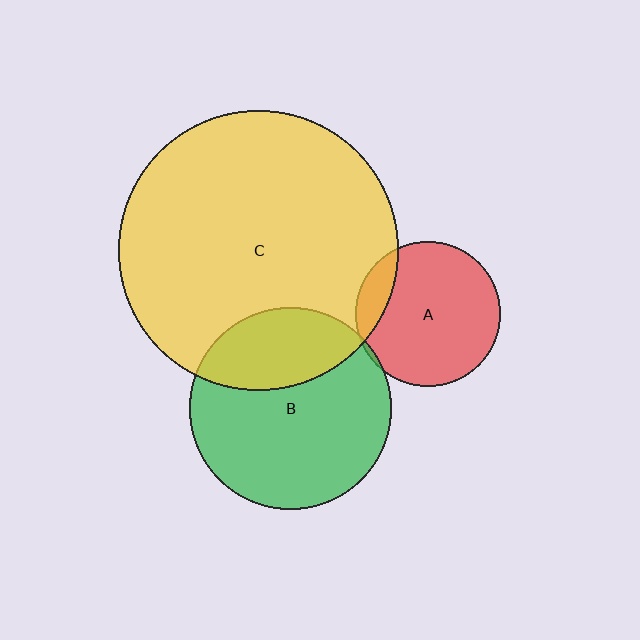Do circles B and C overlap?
Yes.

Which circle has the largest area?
Circle C (yellow).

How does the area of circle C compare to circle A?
Approximately 3.7 times.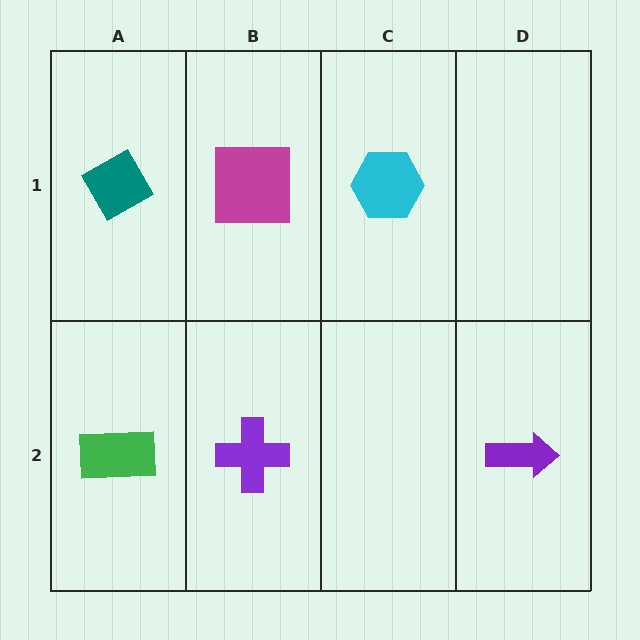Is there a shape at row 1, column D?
No, that cell is empty.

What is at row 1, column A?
A teal diamond.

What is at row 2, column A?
A green rectangle.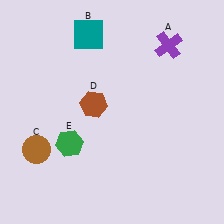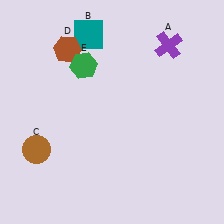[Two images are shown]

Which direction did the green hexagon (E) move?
The green hexagon (E) moved up.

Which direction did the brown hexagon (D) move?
The brown hexagon (D) moved up.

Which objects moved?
The objects that moved are: the brown hexagon (D), the green hexagon (E).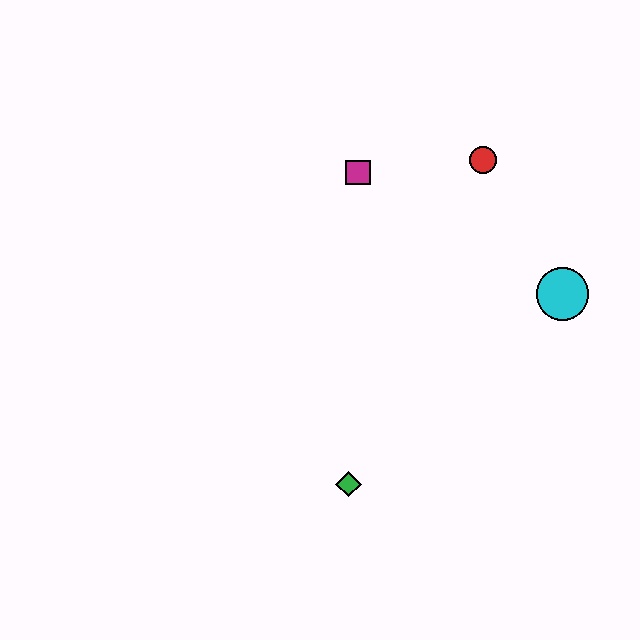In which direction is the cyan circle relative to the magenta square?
The cyan circle is to the right of the magenta square.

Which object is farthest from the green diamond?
The red circle is farthest from the green diamond.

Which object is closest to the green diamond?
The cyan circle is closest to the green diamond.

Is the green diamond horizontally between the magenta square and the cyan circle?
No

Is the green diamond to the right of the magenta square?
No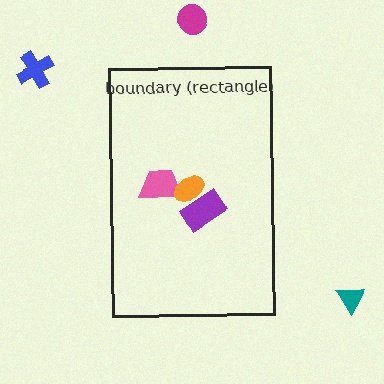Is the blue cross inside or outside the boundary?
Outside.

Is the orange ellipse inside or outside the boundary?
Inside.